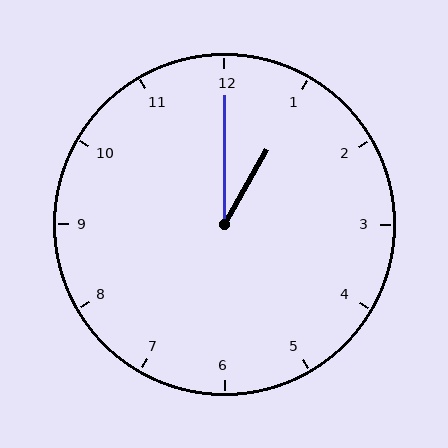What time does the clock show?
1:00.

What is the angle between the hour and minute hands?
Approximately 30 degrees.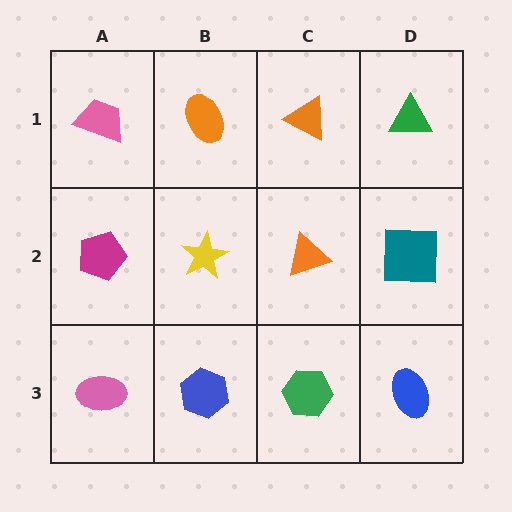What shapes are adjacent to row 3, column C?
An orange triangle (row 2, column C), a blue hexagon (row 3, column B), a blue ellipse (row 3, column D).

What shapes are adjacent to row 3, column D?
A teal square (row 2, column D), a green hexagon (row 3, column C).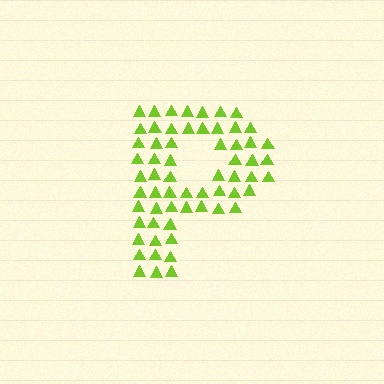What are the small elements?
The small elements are triangles.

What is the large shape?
The large shape is the letter P.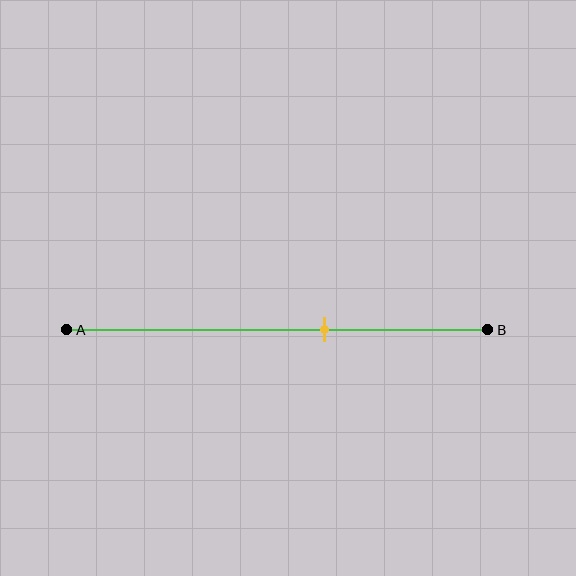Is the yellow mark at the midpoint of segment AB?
No, the mark is at about 60% from A, not at the 50% midpoint.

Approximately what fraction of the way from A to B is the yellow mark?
The yellow mark is approximately 60% of the way from A to B.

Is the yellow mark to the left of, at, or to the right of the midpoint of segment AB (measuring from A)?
The yellow mark is to the right of the midpoint of segment AB.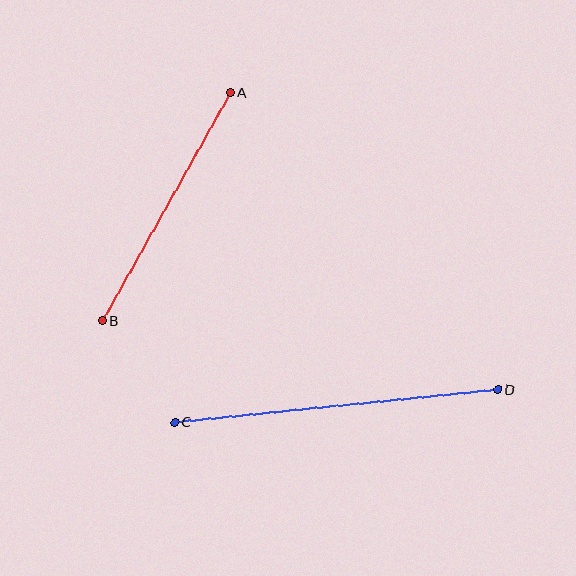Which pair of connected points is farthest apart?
Points C and D are farthest apart.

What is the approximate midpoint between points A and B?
The midpoint is at approximately (166, 206) pixels.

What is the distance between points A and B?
The distance is approximately 262 pixels.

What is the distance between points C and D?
The distance is approximately 325 pixels.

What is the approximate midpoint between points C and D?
The midpoint is at approximately (336, 406) pixels.